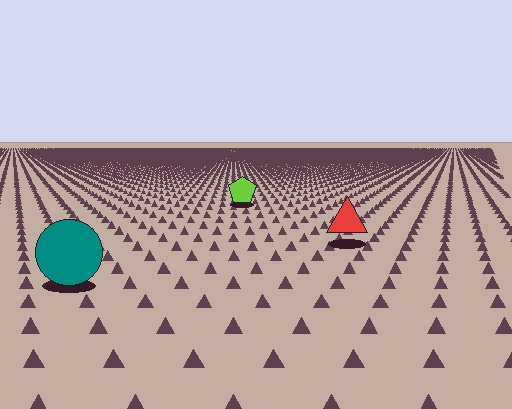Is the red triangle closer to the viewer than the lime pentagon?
Yes. The red triangle is closer — you can tell from the texture gradient: the ground texture is coarser near it.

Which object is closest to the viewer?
The teal circle is closest. The texture marks near it are larger and more spread out.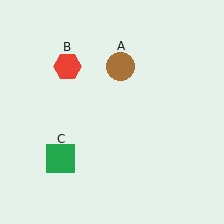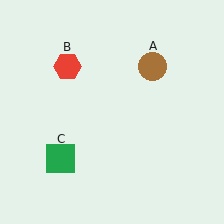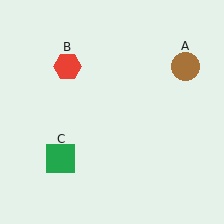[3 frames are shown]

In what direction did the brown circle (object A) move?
The brown circle (object A) moved right.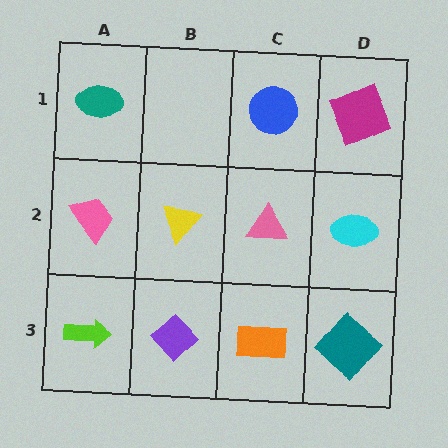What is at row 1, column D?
A magenta square.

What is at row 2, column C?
A pink triangle.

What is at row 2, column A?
A pink trapezoid.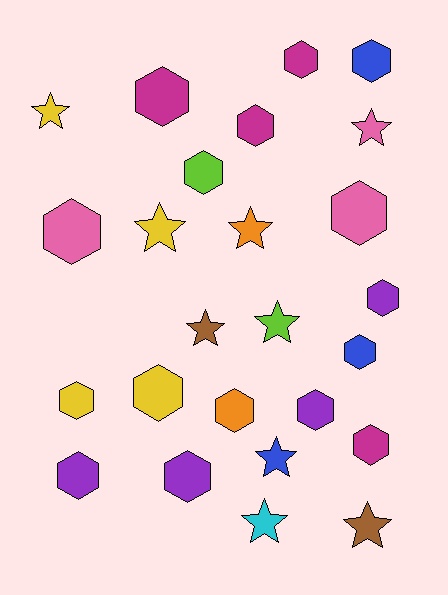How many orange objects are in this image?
There are 2 orange objects.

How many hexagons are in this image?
There are 16 hexagons.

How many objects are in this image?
There are 25 objects.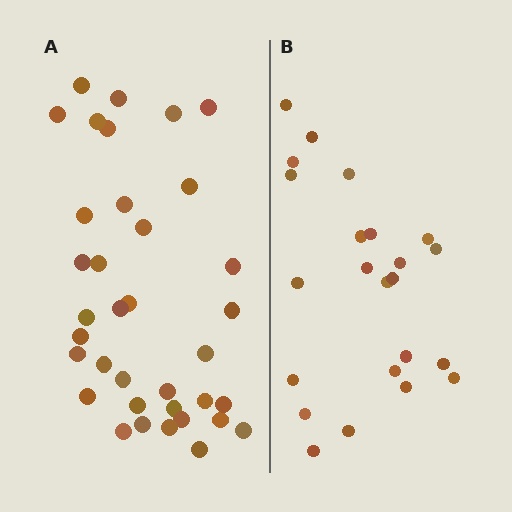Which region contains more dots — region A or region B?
Region A (the left region) has more dots.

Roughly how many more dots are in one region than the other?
Region A has approximately 15 more dots than region B.